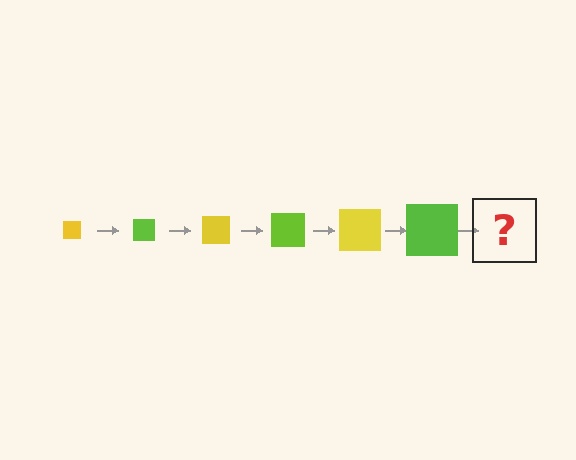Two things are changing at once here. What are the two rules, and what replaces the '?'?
The two rules are that the square grows larger each step and the color cycles through yellow and lime. The '?' should be a yellow square, larger than the previous one.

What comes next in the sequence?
The next element should be a yellow square, larger than the previous one.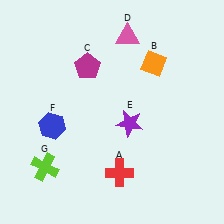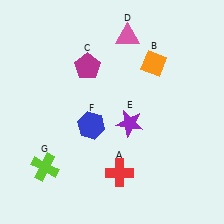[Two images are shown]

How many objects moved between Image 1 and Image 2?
1 object moved between the two images.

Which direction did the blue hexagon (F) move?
The blue hexagon (F) moved right.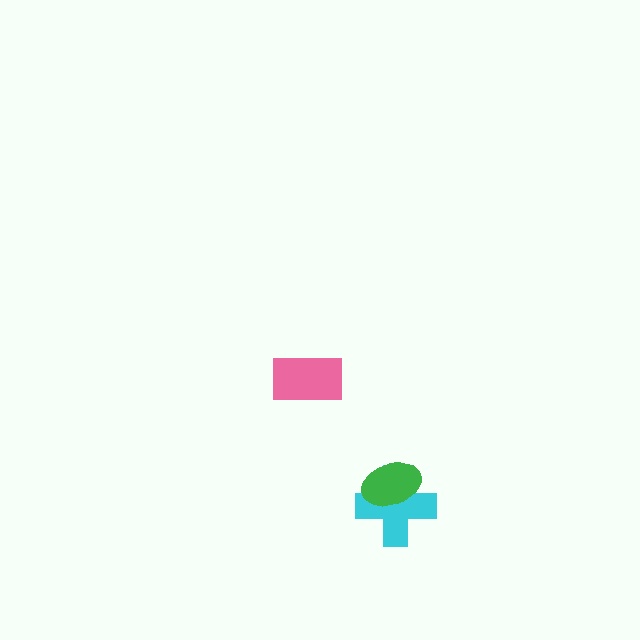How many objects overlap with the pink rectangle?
0 objects overlap with the pink rectangle.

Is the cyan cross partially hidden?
Yes, it is partially covered by another shape.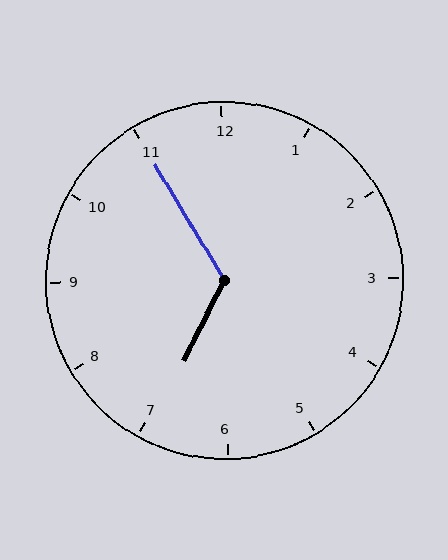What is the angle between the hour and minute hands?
Approximately 122 degrees.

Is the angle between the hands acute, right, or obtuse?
It is obtuse.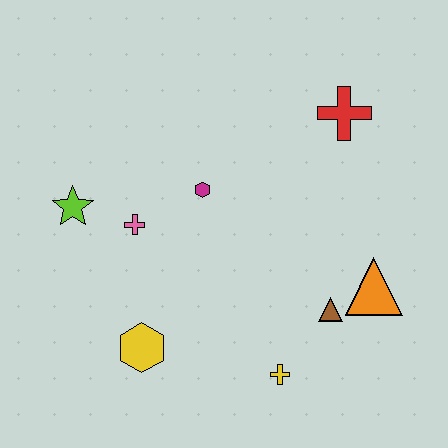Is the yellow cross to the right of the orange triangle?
No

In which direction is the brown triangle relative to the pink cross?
The brown triangle is to the right of the pink cross.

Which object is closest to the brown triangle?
The orange triangle is closest to the brown triangle.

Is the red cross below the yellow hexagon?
No